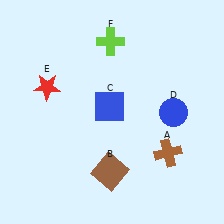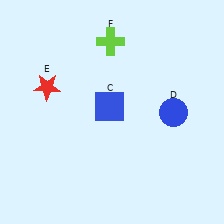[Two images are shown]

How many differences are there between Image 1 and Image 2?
There are 2 differences between the two images.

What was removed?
The brown cross (A), the brown square (B) were removed in Image 2.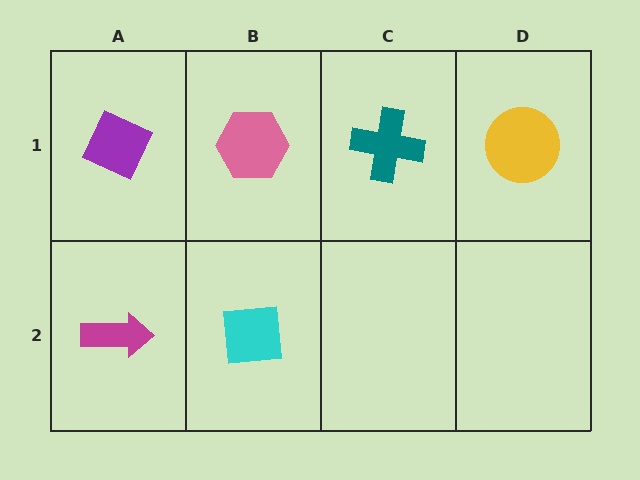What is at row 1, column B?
A pink hexagon.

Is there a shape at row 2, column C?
No, that cell is empty.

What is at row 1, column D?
A yellow circle.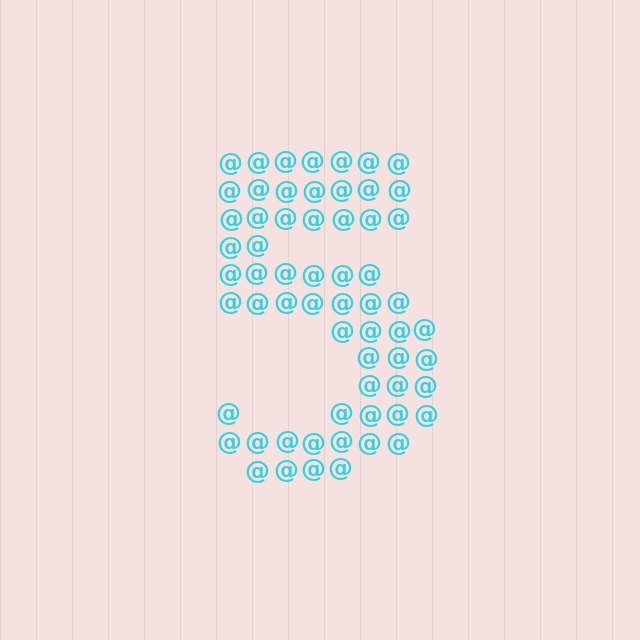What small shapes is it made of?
It is made of small at signs.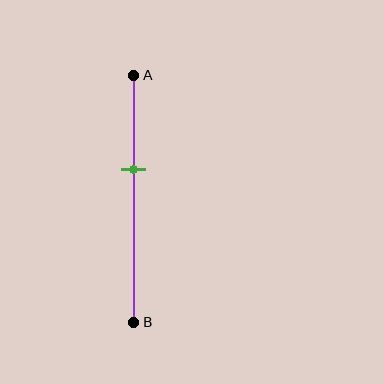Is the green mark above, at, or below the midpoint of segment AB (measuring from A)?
The green mark is above the midpoint of segment AB.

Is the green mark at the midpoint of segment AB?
No, the mark is at about 40% from A, not at the 50% midpoint.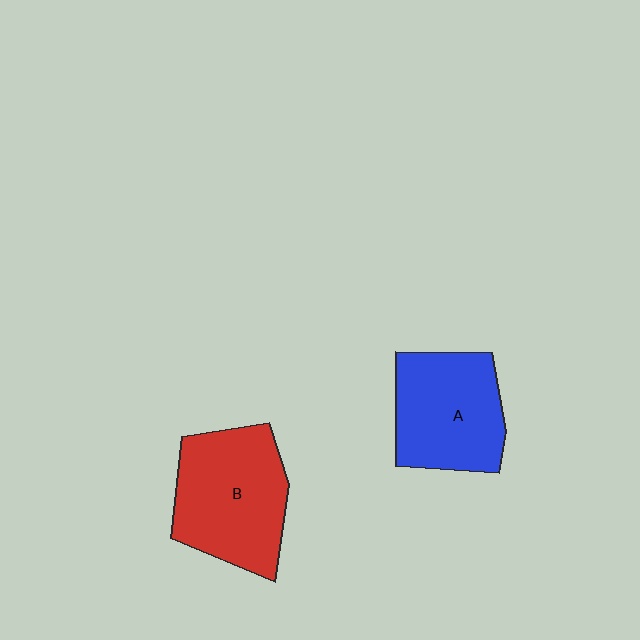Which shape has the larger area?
Shape B (red).